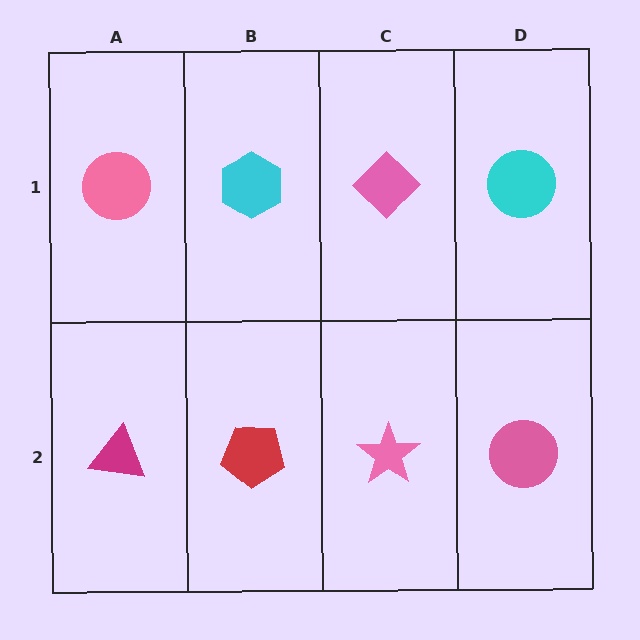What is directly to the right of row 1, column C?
A cyan circle.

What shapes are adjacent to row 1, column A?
A magenta triangle (row 2, column A), a cyan hexagon (row 1, column B).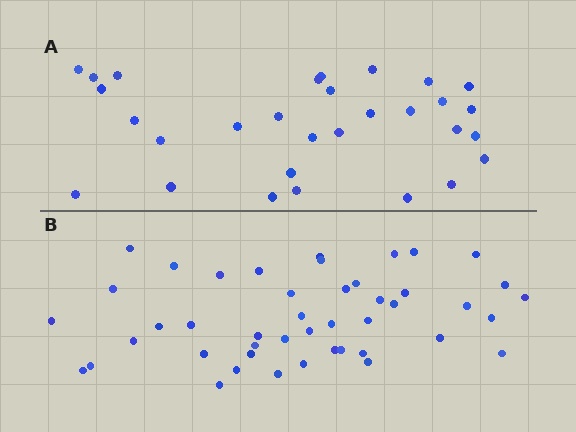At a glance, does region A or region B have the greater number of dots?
Region B (the bottom region) has more dots.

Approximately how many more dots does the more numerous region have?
Region B has approximately 15 more dots than region A.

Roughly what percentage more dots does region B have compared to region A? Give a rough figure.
About 50% more.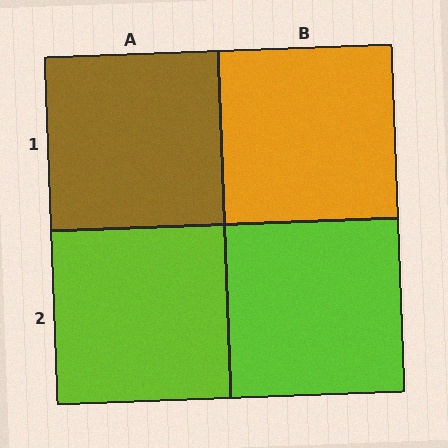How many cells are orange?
1 cell is orange.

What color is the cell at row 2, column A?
Lime.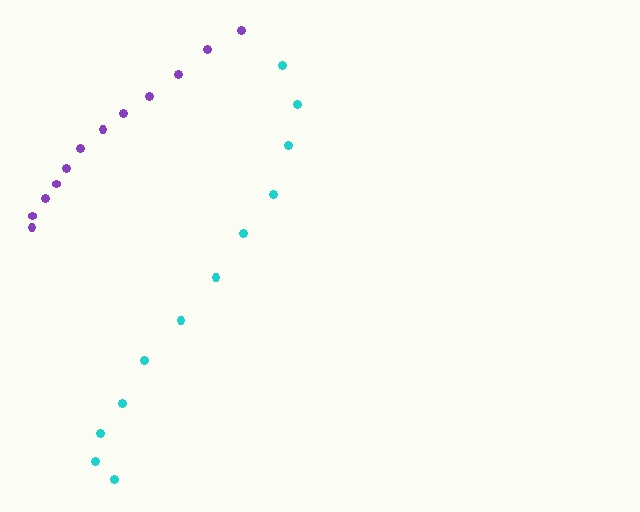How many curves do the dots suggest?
There are 2 distinct paths.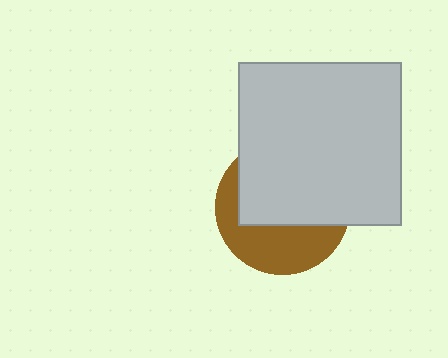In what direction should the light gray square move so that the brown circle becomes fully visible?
The light gray square should move up. That is the shortest direction to clear the overlap and leave the brown circle fully visible.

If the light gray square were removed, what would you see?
You would see the complete brown circle.